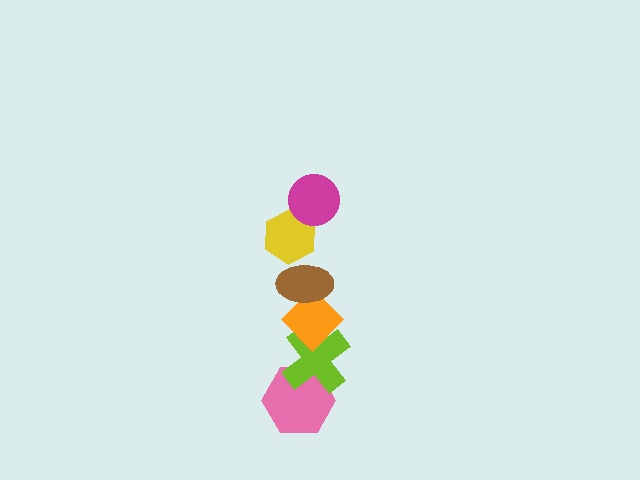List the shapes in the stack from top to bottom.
From top to bottom: the magenta circle, the yellow hexagon, the brown ellipse, the orange diamond, the lime cross, the pink hexagon.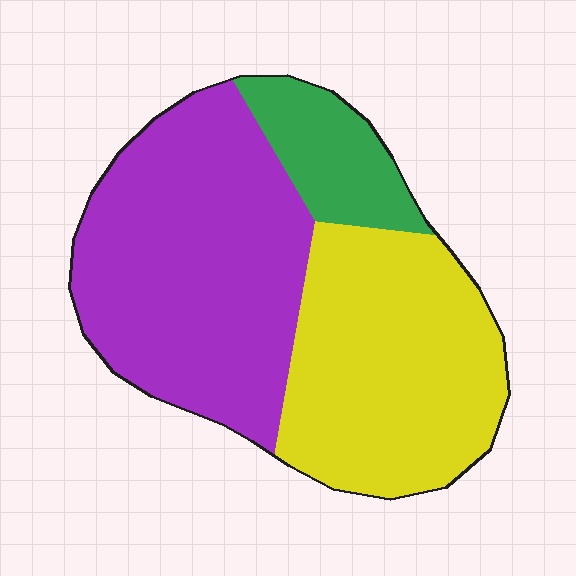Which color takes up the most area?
Purple, at roughly 50%.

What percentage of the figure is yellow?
Yellow takes up about two fifths (2/5) of the figure.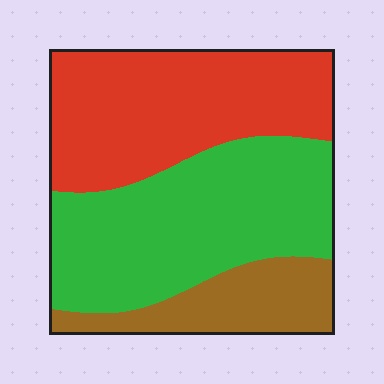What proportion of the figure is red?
Red covers 39% of the figure.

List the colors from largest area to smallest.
From largest to smallest: green, red, brown.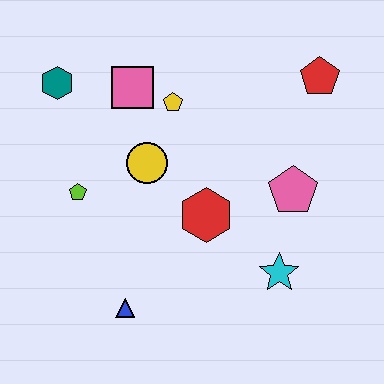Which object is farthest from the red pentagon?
The blue triangle is farthest from the red pentagon.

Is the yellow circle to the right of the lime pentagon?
Yes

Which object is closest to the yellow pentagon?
The pink square is closest to the yellow pentagon.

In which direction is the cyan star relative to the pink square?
The cyan star is below the pink square.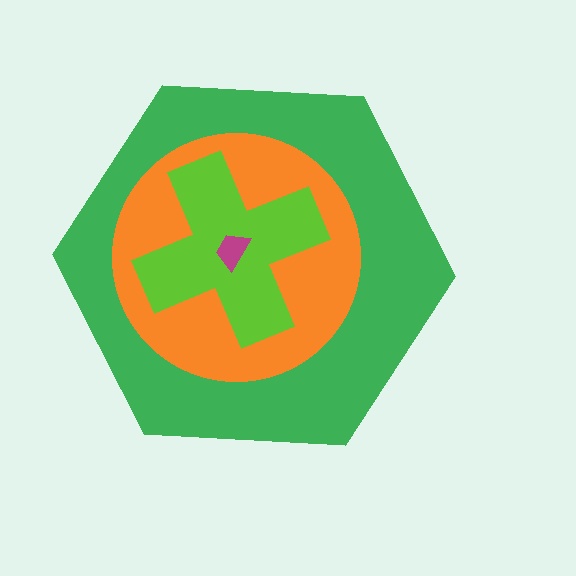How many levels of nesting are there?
4.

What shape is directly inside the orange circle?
The lime cross.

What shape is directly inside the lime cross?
The magenta trapezoid.